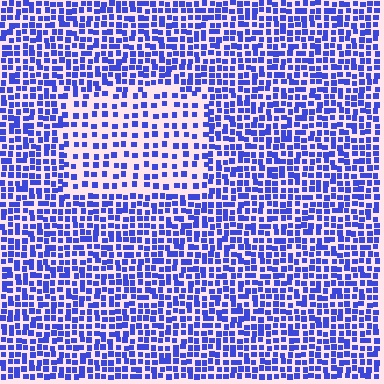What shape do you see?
I see a rectangle.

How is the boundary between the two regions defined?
The boundary is defined by a change in element density (approximately 2.0x ratio). All elements are the same color, size, and shape.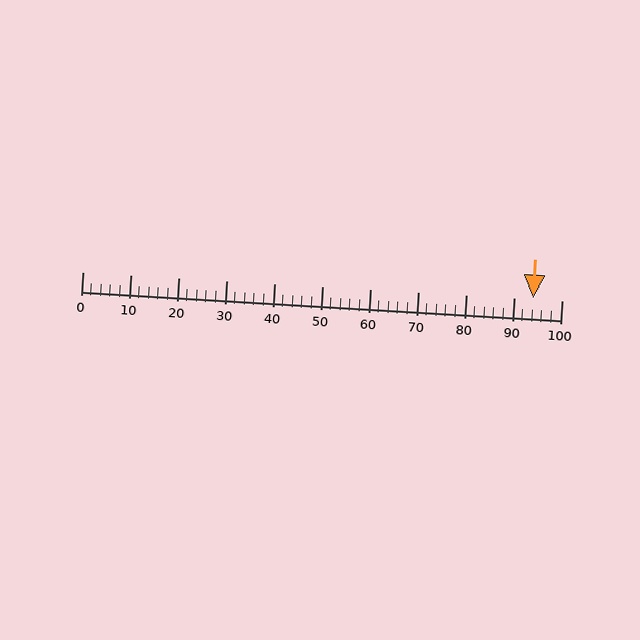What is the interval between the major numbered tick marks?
The major tick marks are spaced 10 units apart.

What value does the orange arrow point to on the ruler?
The orange arrow points to approximately 94.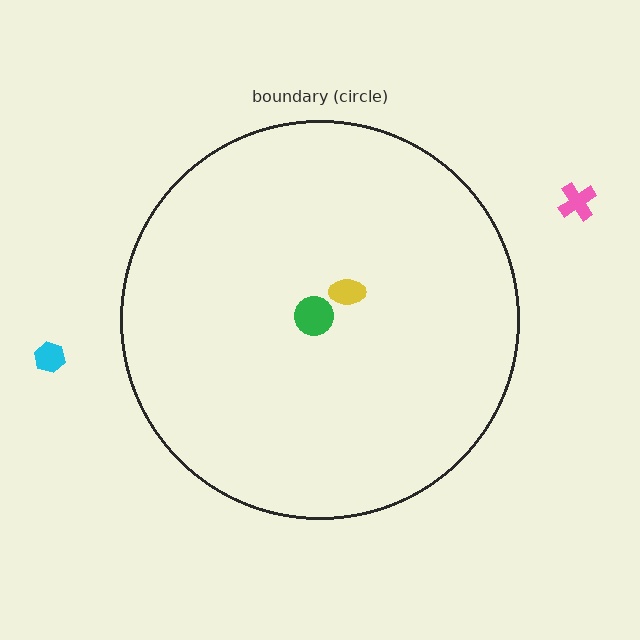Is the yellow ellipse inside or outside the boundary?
Inside.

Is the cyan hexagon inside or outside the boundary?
Outside.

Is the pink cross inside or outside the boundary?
Outside.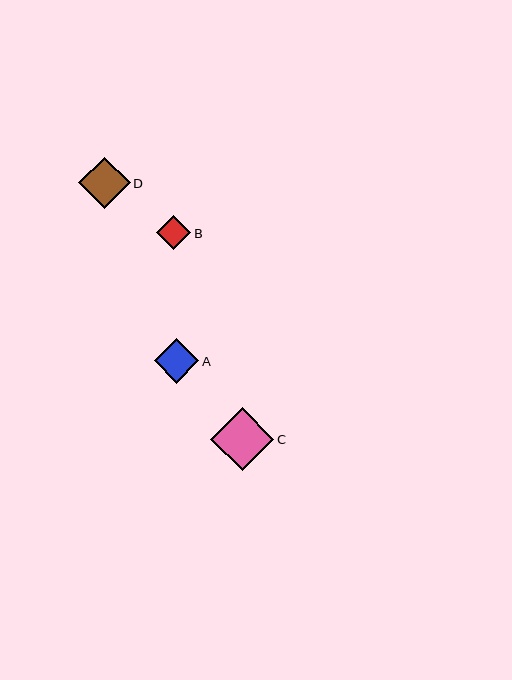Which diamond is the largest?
Diamond C is the largest with a size of approximately 63 pixels.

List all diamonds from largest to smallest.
From largest to smallest: C, D, A, B.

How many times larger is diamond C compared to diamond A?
Diamond C is approximately 1.4 times the size of diamond A.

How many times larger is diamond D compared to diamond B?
Diamond D is approximately 1.5 times the size of diamond B.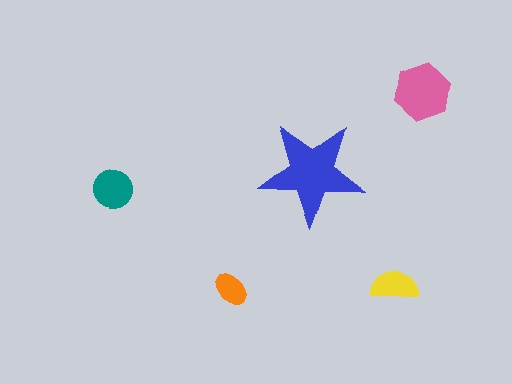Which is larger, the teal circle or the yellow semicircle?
The teal circle.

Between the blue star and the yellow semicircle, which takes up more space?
The blue star.